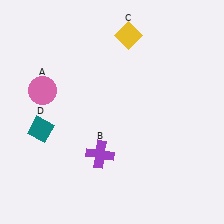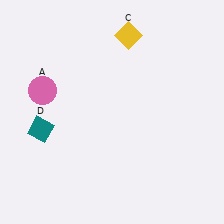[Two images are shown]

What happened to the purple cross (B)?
The purple cross (B) was removed in Image 2. It was in the bottom-left area of Image 1.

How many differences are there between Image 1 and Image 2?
There is 1 difference between the two images.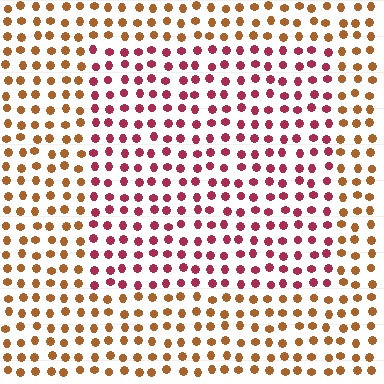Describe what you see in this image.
The image is filled with small brown elements in a uniform arrangement. A rectangle-shaped region is visible where the elements are tinted to a slightly different hue, forming a subtle color boundary.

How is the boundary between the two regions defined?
The boundary is defined purely by a slight shift in hue (about 46 degrees). Spacing, size, and orientation are identical on both sides.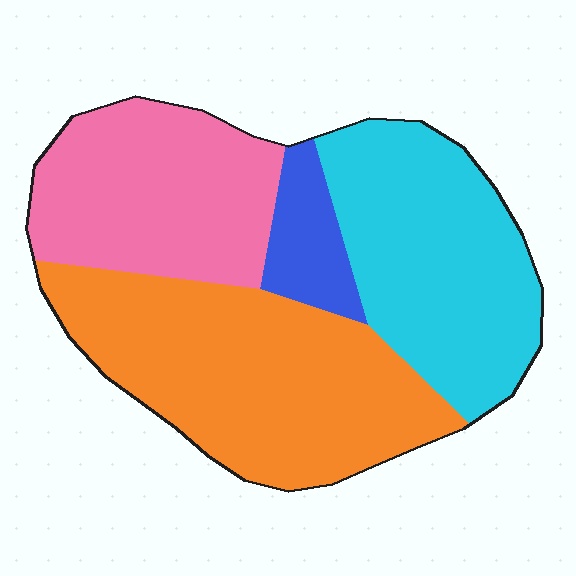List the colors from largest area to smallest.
From largest to smallest: orange, cyan, pink, blue.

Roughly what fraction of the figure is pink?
Pink covers roughly 25% of the figure.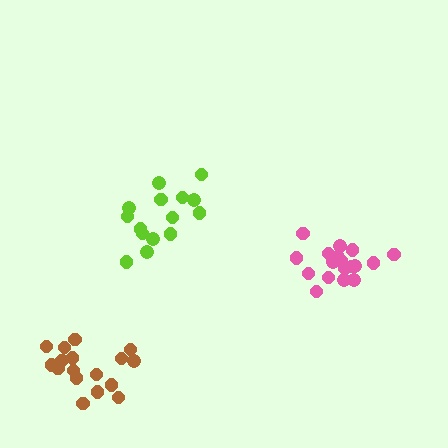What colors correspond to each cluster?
The clusters are colored: lime, brown, pink.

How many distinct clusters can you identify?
There are 3 distinct clusters.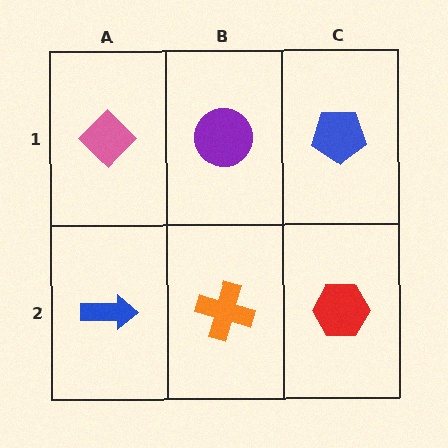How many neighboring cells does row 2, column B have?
3.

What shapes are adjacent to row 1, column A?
A blue arrow (row 2, column A), a purple circle (row 1, column B).